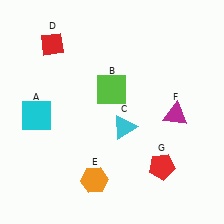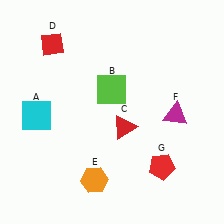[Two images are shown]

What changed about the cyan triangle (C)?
In Image 1, C is cyan. In Image 2, it changed to red.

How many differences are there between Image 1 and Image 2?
There is 1 difference between the two images.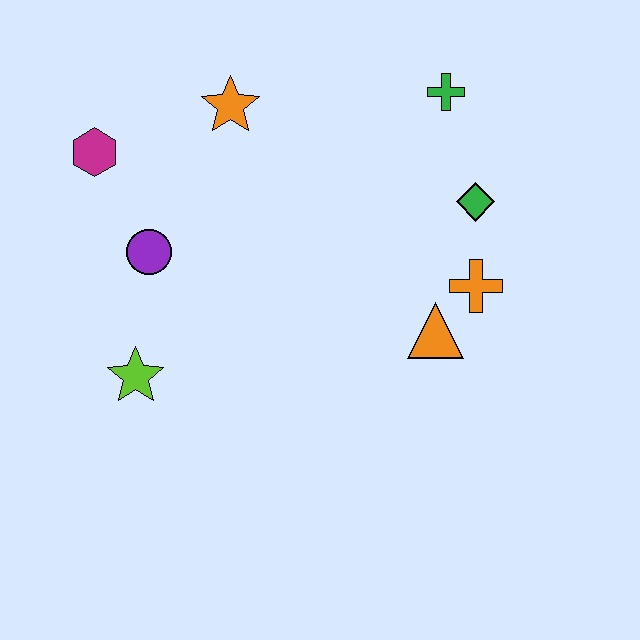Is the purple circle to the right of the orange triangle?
No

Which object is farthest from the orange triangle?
The magenta hexagon is farthest from the orange triangle.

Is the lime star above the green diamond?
No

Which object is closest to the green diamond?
The orange cross is closest to the green diamond.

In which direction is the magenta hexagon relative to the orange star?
The magenta hexagon is to the left of the orange star.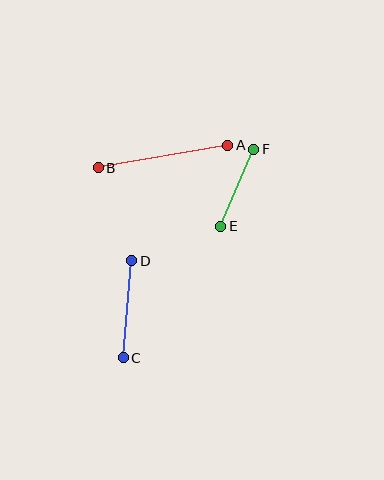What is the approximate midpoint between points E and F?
The midpoint is at approximately (237, 188) pixels.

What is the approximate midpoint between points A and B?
The midpoint is at approximately (163, 156) pixels.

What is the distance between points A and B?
The distance is approximately 132 pixels.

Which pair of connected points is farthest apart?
Points A and B are farthest apart.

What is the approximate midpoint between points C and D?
The midpoint is at approximately (128, 309) pixels.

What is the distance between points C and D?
The distance is approximately 98 pixels.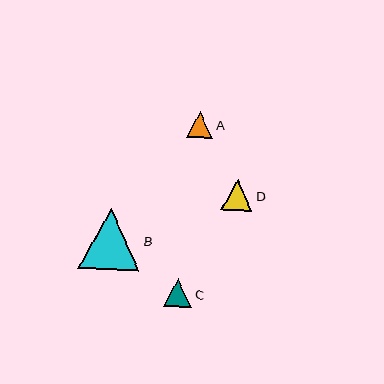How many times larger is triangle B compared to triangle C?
Triangle B is approximately 2.2 times the size of triangle C.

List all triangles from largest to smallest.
From largest to smallest: B, D, C, A.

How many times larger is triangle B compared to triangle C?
Triangle B is approximately 2.2 times the size of triangle C.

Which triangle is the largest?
Triangle B is the largest with a size of approximately 61 pixels.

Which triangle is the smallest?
Triangle A is the smallest with a size of approximately 26 pixels.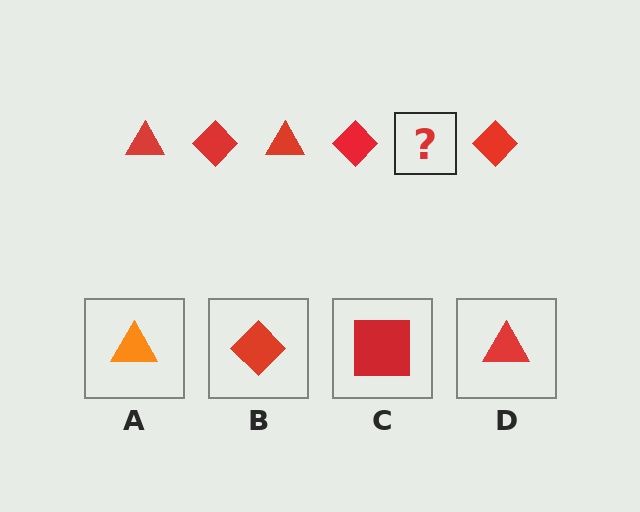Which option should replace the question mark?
Option D.